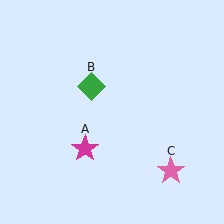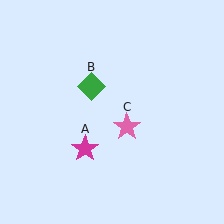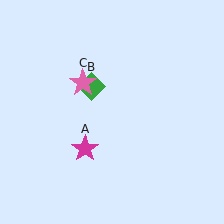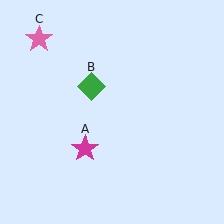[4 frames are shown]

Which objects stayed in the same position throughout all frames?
Magenta star (object A) and green diamond (object B) remained stationary.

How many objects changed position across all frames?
1 object changed position: pink star (object C).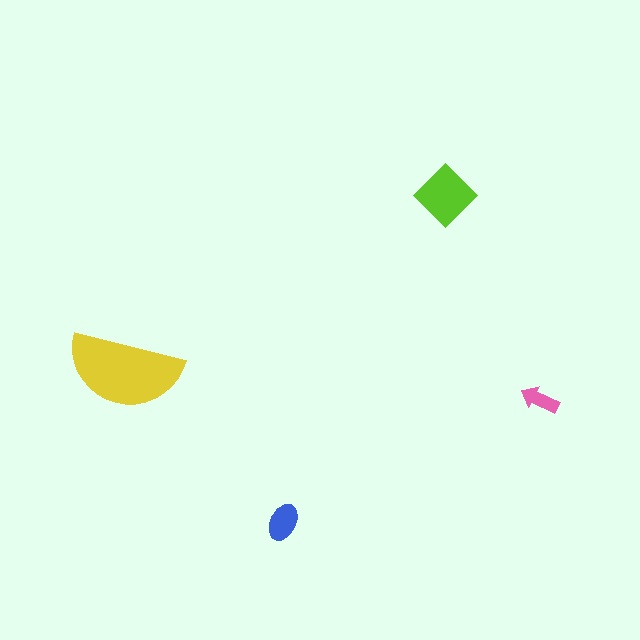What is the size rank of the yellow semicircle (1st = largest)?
1st.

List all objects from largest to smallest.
The yellow semicircle, the lime diamond, the blue ellipse, the pink arrow.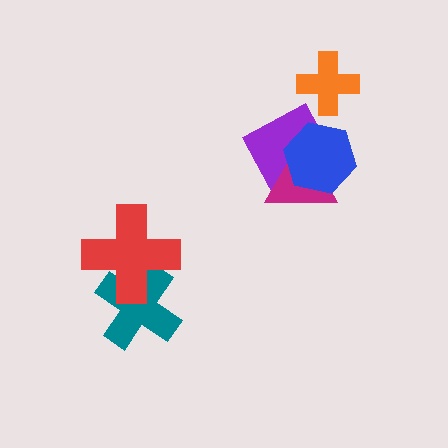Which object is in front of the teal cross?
The red cross is in front of the teal cross.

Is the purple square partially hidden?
Yes, it is partially covered by another shape.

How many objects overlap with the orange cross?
0 objects overlap with the orange cross.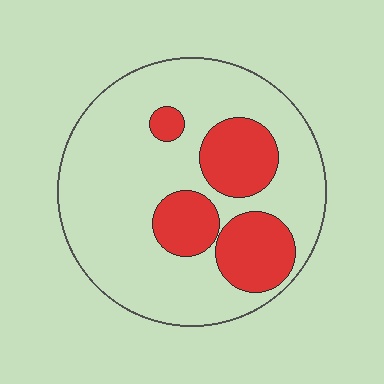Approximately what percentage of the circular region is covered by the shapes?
Approximately 25%.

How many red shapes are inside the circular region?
4.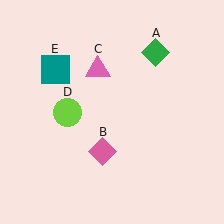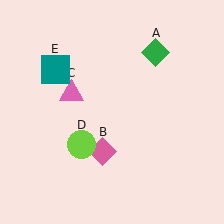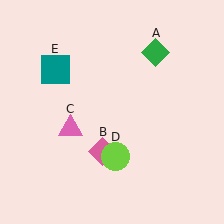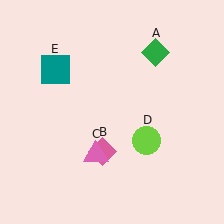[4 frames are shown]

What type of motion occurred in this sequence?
The pink triangle (object C), lime circle (object D) rotated counterclockwise around the center of the scene.